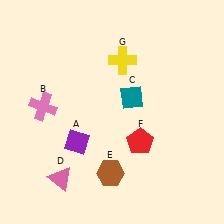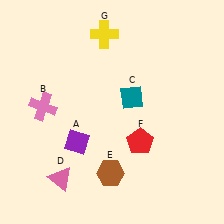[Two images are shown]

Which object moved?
The yellow cross (G) moved up.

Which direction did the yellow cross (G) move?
The yellow cross (G) moved up.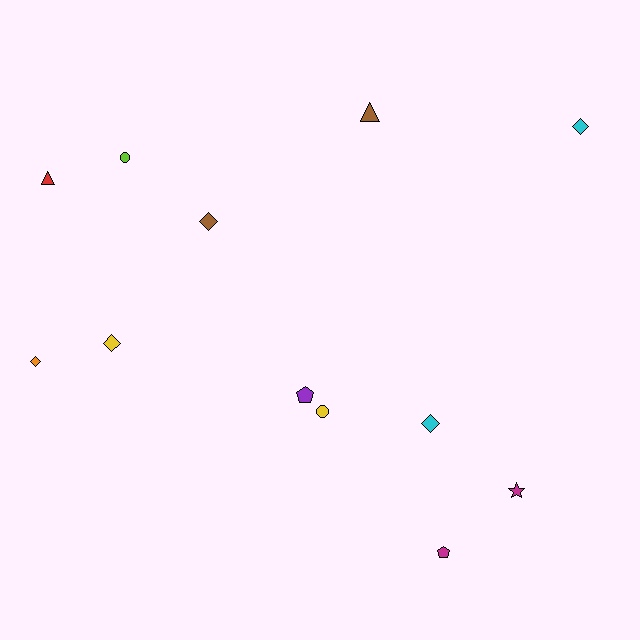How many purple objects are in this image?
There is 1 purple object.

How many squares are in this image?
There are no squares.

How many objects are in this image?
There are 12 objects.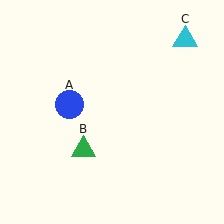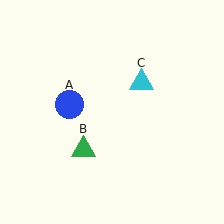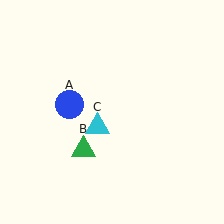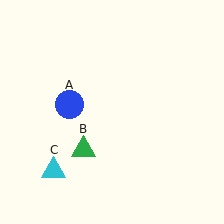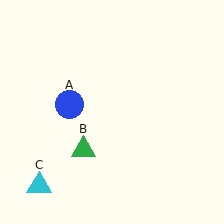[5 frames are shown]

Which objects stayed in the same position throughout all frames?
Blue circle (object A) and green triangle (object B) remained stationary.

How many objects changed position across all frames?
1 object changed position: cyan triangle (object C).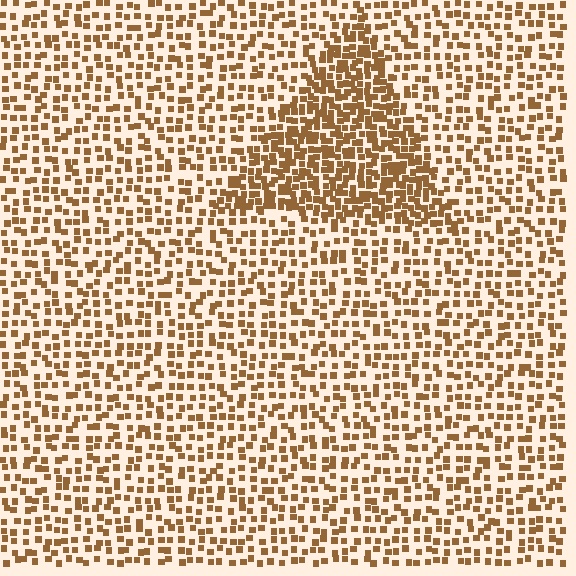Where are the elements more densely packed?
The elements are more densely packed inside the triangle boundary.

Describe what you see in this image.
The image contains small brown elements arranged at two different densities. A triangle-shaped region is visible where the elements are more densely packed than the surrounding area.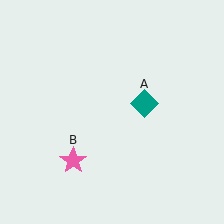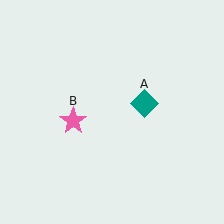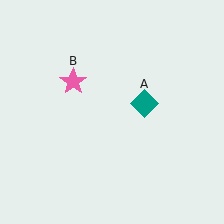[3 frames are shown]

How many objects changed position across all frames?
1 object changed position: pink star (object B).